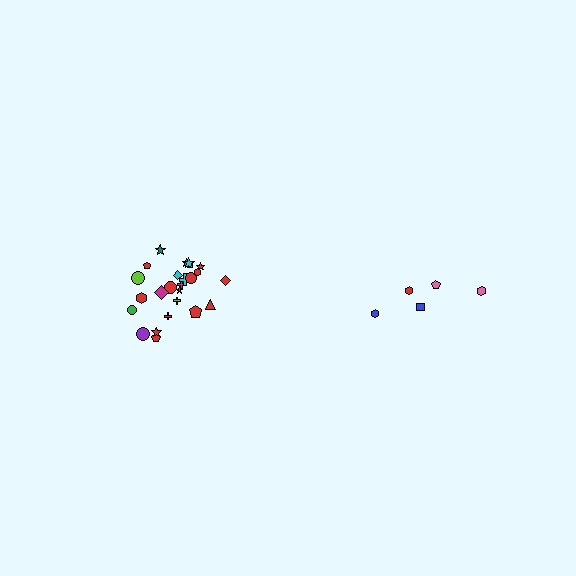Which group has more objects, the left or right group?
The left group.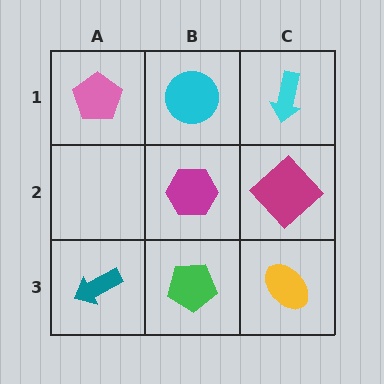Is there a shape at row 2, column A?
No, that cell is empty.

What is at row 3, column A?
A teal arrow.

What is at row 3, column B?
A green pentagon.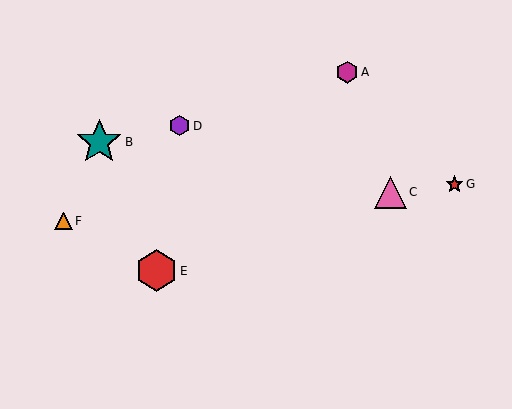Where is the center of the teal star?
The center of the teal star is at (99, 142).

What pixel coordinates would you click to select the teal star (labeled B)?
Click at (99, 142) to select the teal star B.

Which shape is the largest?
The teal star (labeled B) is the largest.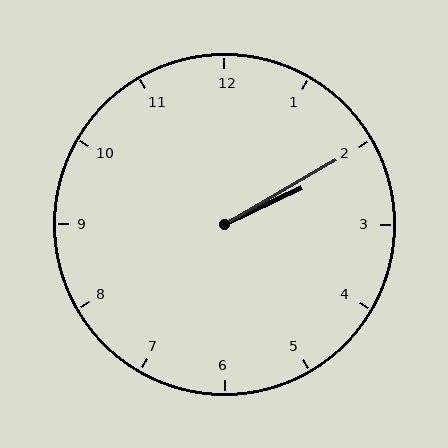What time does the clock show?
2:10.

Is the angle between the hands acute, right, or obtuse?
It is acute.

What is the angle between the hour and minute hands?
Approximately 5 degrees.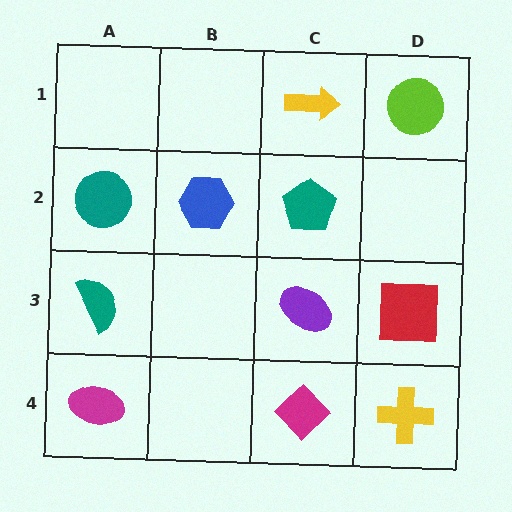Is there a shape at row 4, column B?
No, that cell is empty.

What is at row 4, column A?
A magenta ellipse.